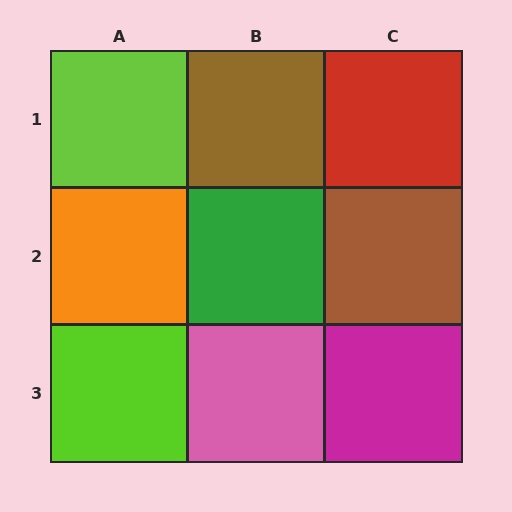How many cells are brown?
2 cells are brown.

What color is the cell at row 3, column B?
Pink.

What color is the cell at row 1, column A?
Lime.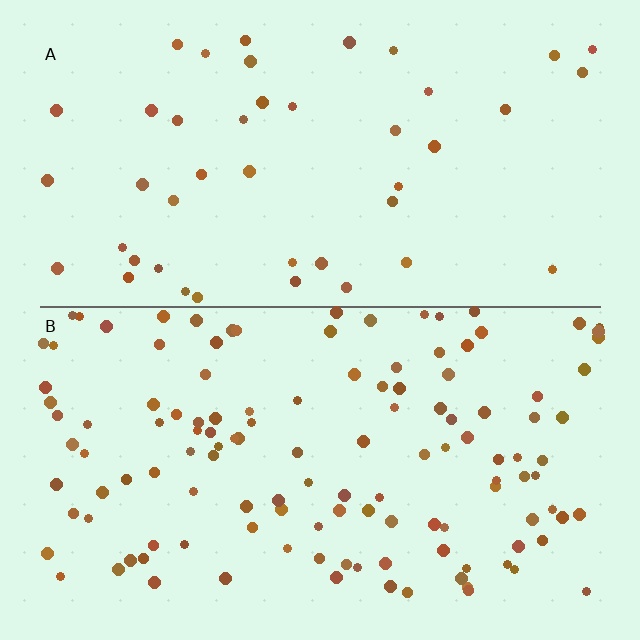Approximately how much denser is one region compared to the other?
Approximately 2.8× — region B over region A.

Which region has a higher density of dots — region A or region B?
B (the bottom).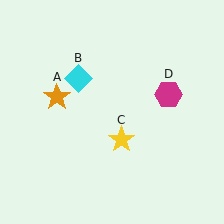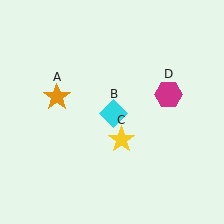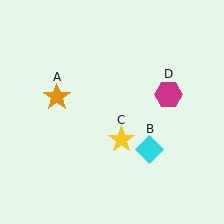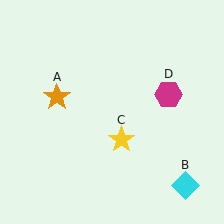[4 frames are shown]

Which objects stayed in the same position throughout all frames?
Orange star (object A) and yellow star (object C) and magenta hexagon (object D) remained stationary.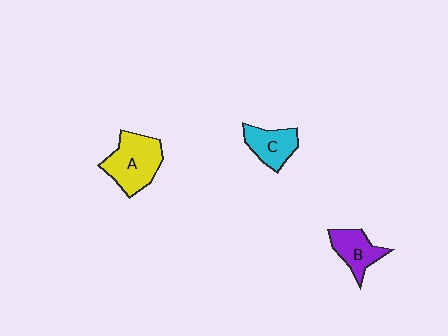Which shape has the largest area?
Shape A (yellow).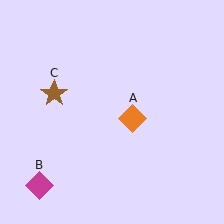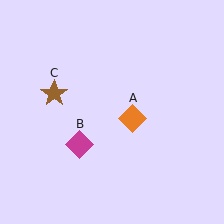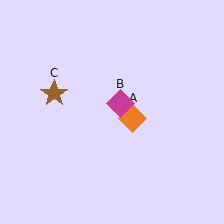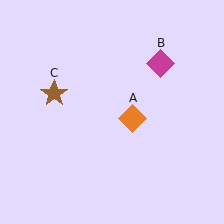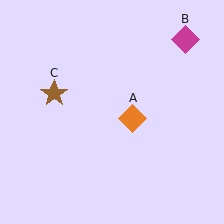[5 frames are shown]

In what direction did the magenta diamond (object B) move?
The magenta diamond (object B) moved up and to the right.